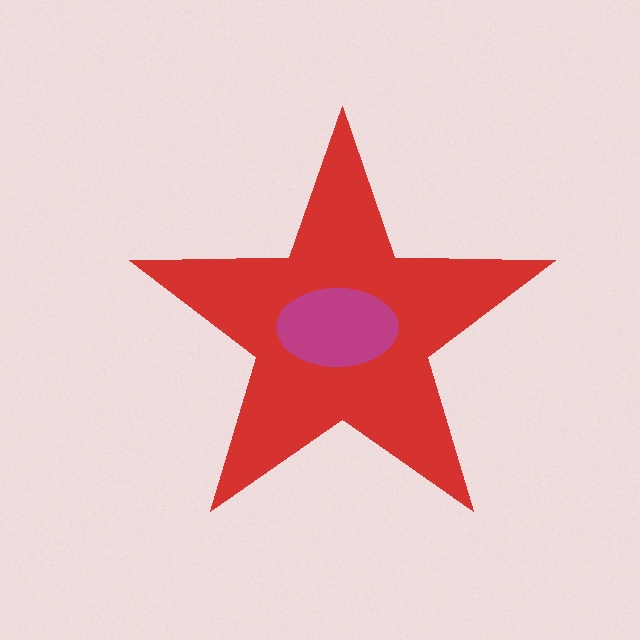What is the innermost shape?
The magenta ellipse.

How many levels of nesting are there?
2.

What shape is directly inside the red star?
The magenta ellipse.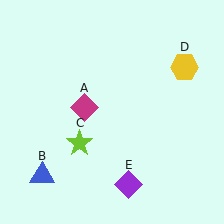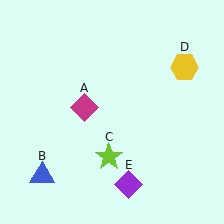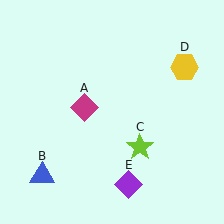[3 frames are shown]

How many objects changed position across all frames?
1 object changed position: lime star (object C).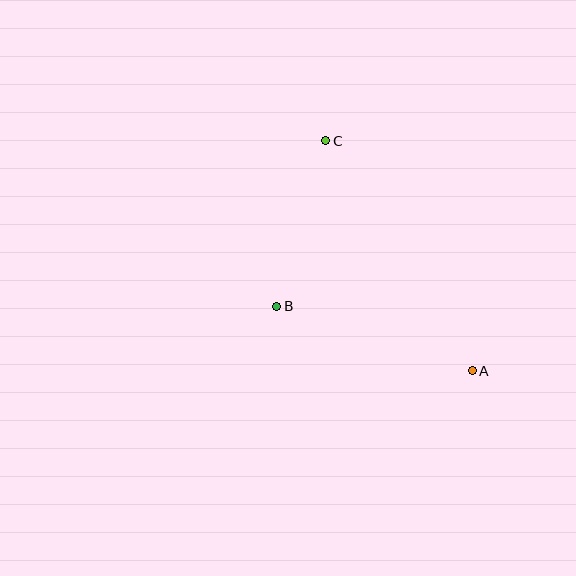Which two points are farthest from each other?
Points A and C are farthest from each other.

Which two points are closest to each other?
Points B and C are closest to each other.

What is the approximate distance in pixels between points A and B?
The distance between A and B is approximately 206 pixels.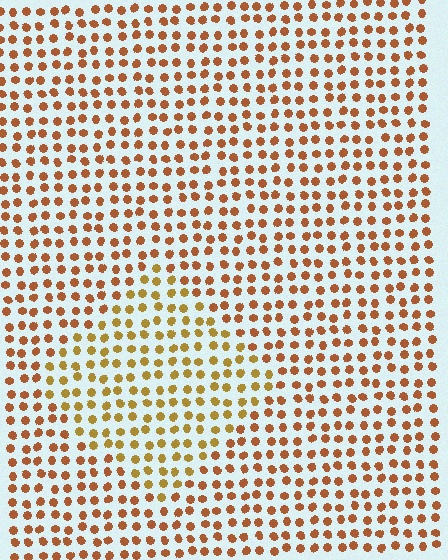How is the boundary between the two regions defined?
The boundary is defined purely by a slight shift in hue (about 25 degrees). Spacing, size, and orientation are identical on both sides.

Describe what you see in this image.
The image is filled with small brown elements in a uniform arrangement. A diamond-shaped region is visible where the elements are tinted to a slightly different hue, forming a subtle color boundary.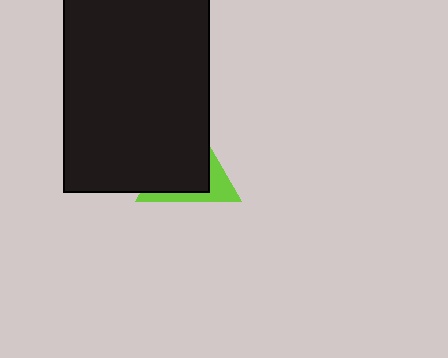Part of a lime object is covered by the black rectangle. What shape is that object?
It is a triangle.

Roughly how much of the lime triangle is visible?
A small part of it is visible (roughly 30%).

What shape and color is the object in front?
The object in front is a black rectangle.